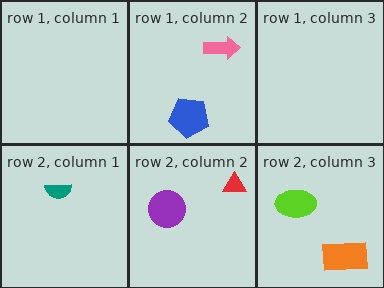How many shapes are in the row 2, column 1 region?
1.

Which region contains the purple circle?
The row 2, column 2 region.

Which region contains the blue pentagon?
The row 1, column 2 region.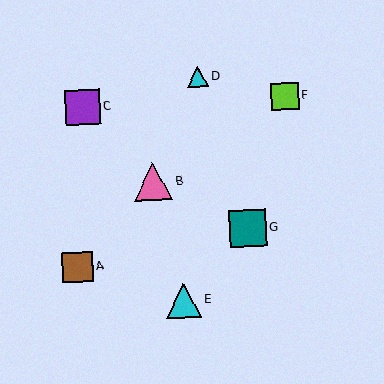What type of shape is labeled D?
Shape D is a cyan triangle.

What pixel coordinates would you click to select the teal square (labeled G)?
Click at (248, 228) to select the teal square G.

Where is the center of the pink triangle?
The center of the pink triangle is at (153, 182).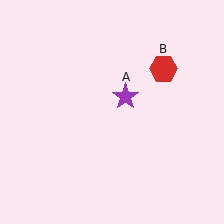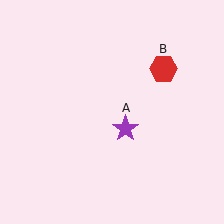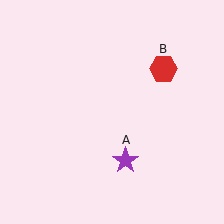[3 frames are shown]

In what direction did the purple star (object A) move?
The purple star (object A) moved down.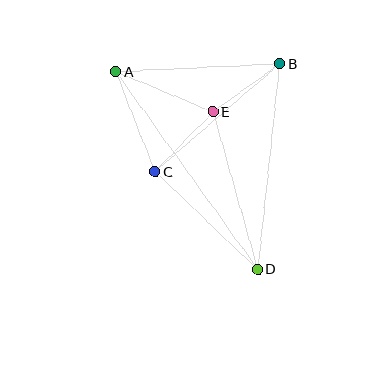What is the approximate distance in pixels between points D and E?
The distance between D and E is approximately 163 pixels.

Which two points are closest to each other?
Points B and E are closest to each other.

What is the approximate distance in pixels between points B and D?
The distance between B and D is approximately 206 pixels.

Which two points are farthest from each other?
Points A and D are farthest from each other.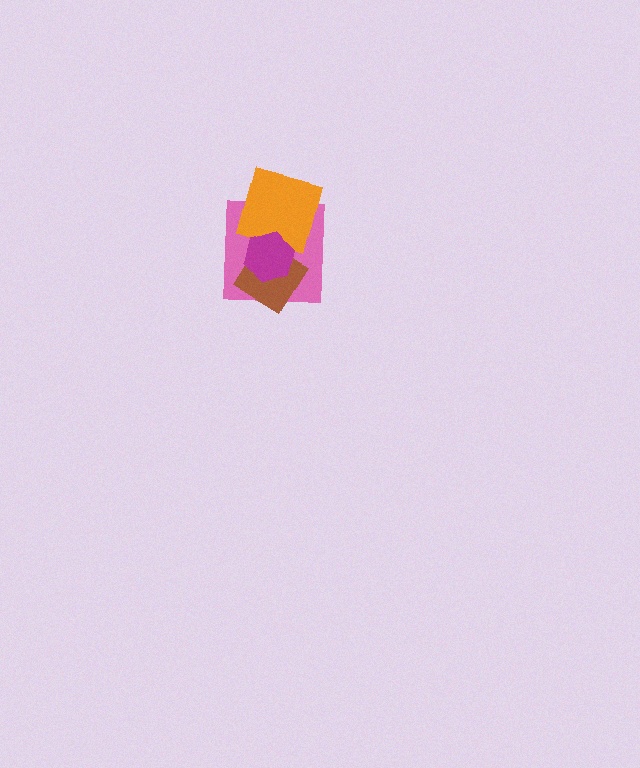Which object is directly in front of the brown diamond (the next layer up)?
The orange square is directly in front of the brown diamond.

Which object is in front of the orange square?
The magenta hexagon is in front of the orange square.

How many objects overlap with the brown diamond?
3 objects overlap with the brown diamond.